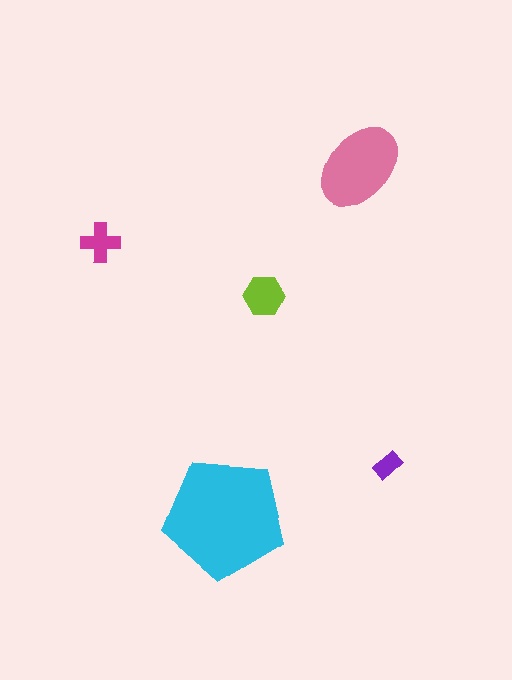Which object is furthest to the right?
The purple rectangle is rightmost.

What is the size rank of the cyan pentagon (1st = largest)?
1st.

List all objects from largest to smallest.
The cyan pentagon, the pink ellipse, the lime hexagon, the magenta cross, the purple rectangle.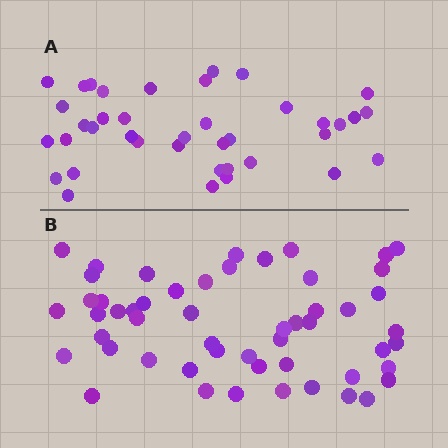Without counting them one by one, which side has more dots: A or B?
Region B (the bottom region) has more dots.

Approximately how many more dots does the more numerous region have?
Region B has approximately 15 more dots than region A.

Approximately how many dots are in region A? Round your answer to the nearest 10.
About 40 dots. (The exact count is 39, which rounds to 40.)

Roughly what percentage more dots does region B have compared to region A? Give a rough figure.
About 35% more.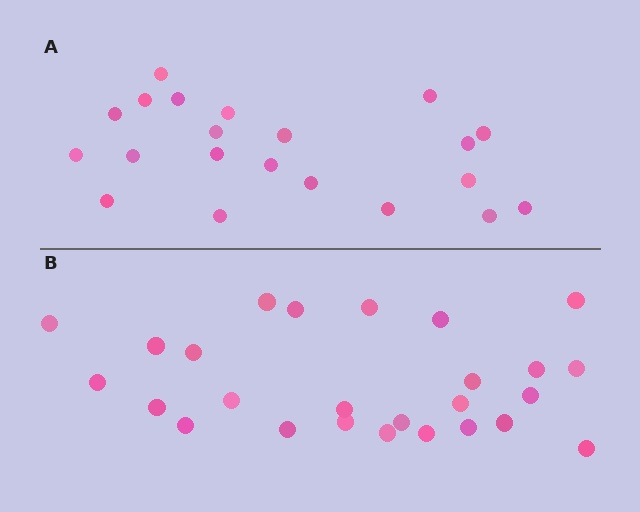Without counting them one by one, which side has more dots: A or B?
Region B (the bottom region) has more dots.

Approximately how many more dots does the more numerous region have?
Region B has about 5 more dots than region A.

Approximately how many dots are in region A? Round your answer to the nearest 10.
About 20 dots. (The exact count is 21, which rounds to 20.)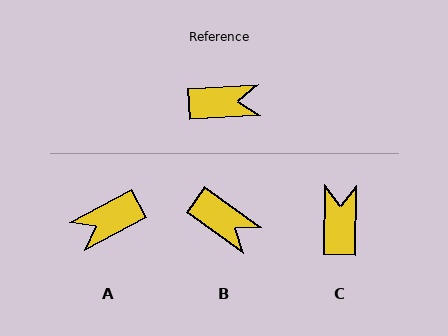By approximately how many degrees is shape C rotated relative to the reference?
Approximately 86 degrees counter-clockwise.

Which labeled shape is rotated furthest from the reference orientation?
A, about 155 degrees away.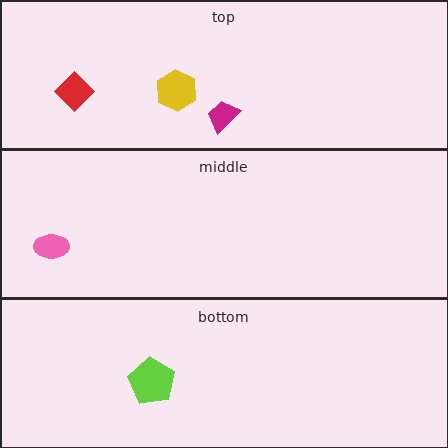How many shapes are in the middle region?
1.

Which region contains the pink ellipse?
The middle region.